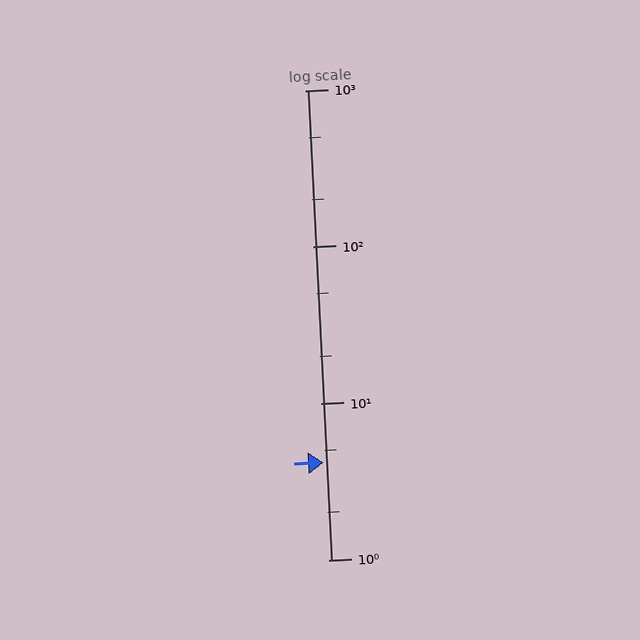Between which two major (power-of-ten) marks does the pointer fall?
The pointer is between 1 and 10.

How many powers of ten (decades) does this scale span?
The scale spans 3 decades, from 1 to 1000.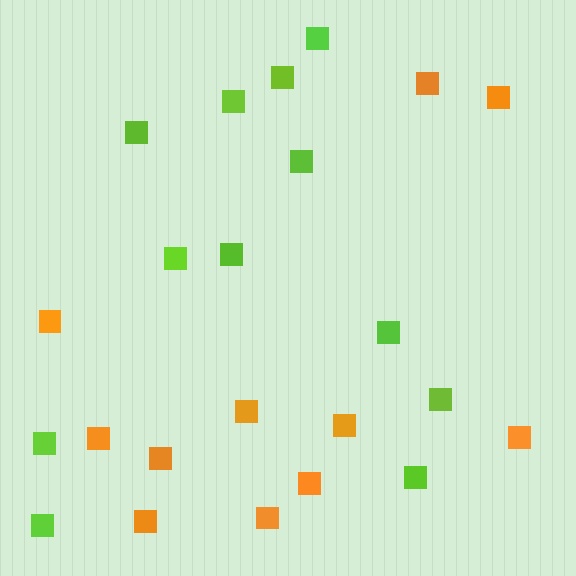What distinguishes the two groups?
There are 2 groups: one group of lime squares (12) and one group of orange squares (11).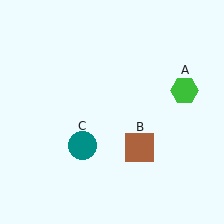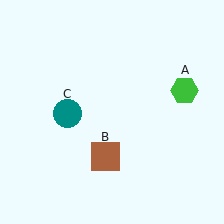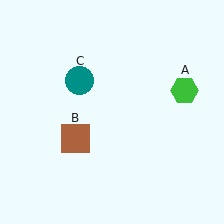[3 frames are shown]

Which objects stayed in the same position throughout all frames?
Green hexagon (object A) remained stationary.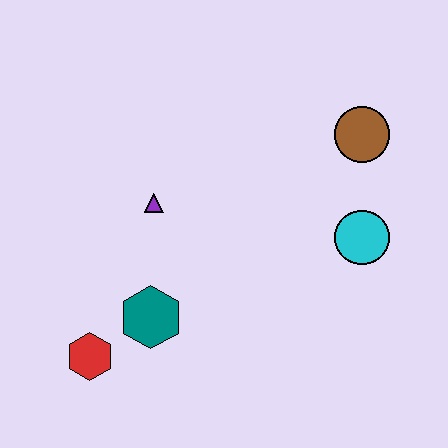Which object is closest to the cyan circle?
The brown circle is closest to the cyan circle.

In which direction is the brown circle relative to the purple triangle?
The brown circle is to the right of the purple triangle.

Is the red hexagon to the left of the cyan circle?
Yes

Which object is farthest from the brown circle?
The red hexagon is farthest from the brown circle.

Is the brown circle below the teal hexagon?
No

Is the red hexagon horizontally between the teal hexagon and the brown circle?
No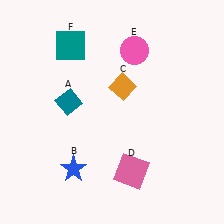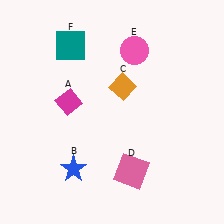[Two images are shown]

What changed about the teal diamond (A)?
In Image 1, A is teal. In Image 2, it changed to magenta.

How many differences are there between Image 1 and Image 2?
There is 1 difference between the two images.